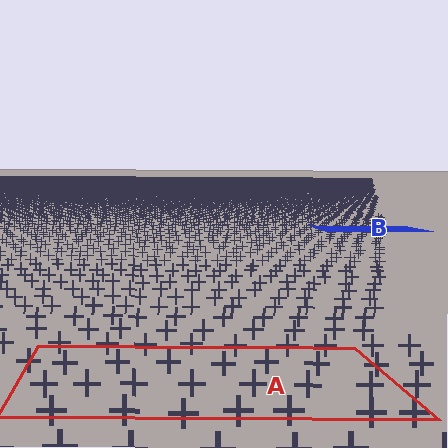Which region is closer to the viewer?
Region A is closer. The texture elements there are larger and more spread out.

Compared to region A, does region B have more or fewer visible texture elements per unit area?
Region B has more texture elements per unit area — they are packed more densely because it is farther away.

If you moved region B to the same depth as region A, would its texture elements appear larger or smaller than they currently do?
They would appear larger. At a closer depth, the same texture elements are projected at a bigger on-screen size.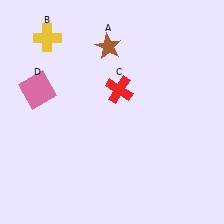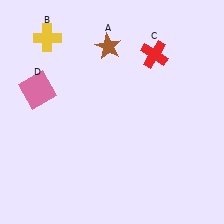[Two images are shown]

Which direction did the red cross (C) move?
The red cross (C) moved up.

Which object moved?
The red cross (C) moved up.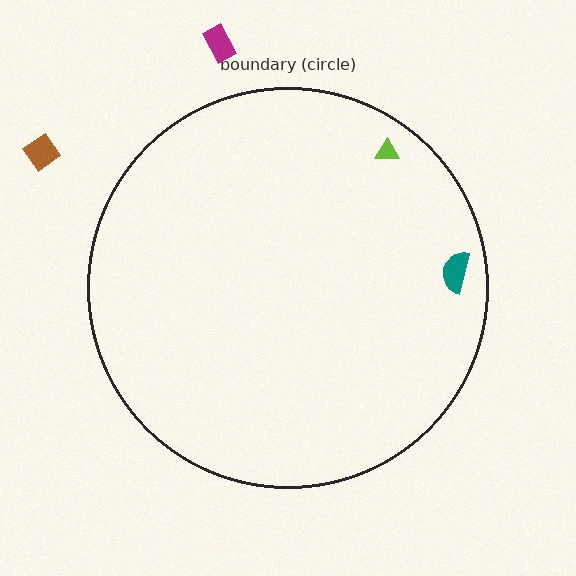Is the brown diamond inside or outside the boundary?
Outside.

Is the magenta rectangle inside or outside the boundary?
Outside.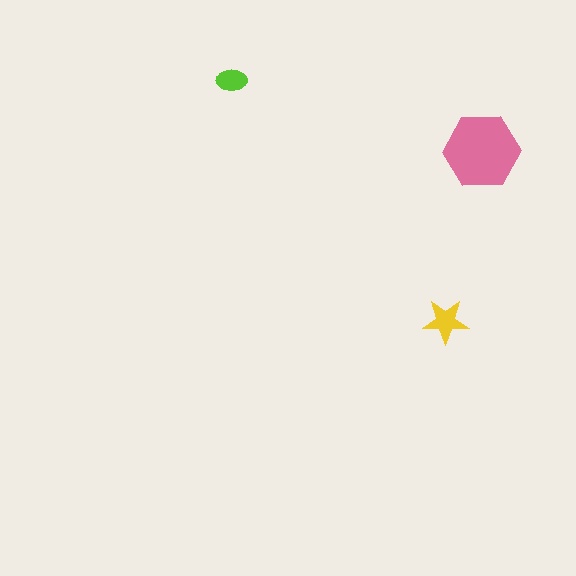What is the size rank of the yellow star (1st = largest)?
2nd.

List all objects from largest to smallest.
The pink hexagon, the yellow star, the lime ellipse.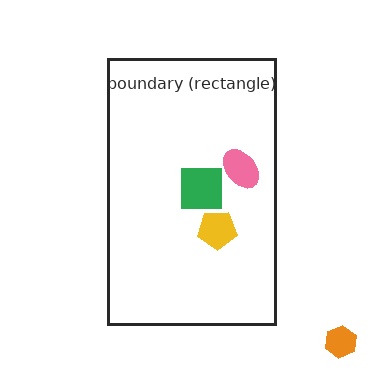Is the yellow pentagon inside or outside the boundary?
Inside.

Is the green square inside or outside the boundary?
Inside.